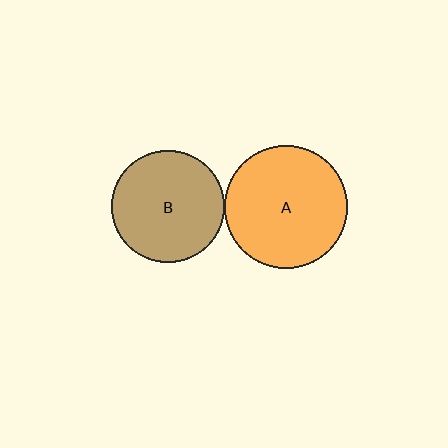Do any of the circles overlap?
No, none of the circles overlap.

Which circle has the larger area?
Circle A (orange).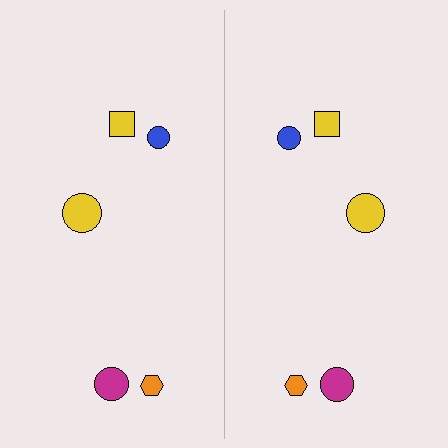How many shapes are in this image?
There are 10 shapes in this image.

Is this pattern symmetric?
Yes, this pattern has bilateral (reflection) symmetry.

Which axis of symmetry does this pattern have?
The pattern has a vertical axis of symmetry running through the center of the image.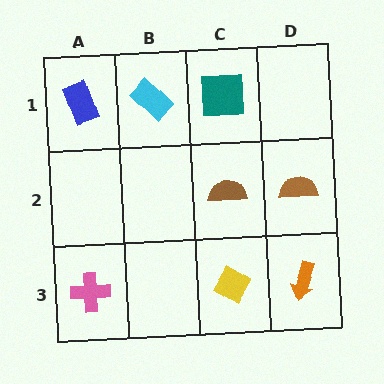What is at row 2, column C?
A brown semicircle.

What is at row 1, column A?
A blue rectangle.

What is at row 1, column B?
A cyan rectangle.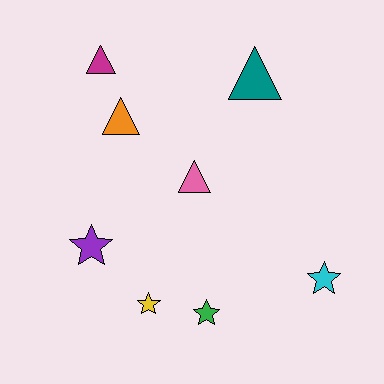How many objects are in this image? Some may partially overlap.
There are 8 objects.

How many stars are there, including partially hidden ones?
There are 4 stars.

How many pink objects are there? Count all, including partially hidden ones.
There is 1 pink object.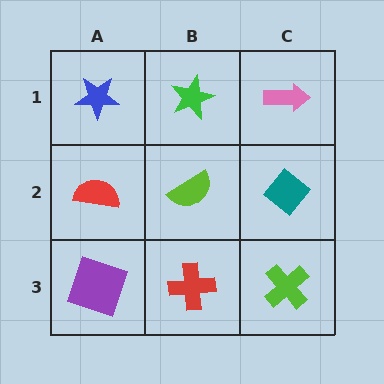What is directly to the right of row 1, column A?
A green star.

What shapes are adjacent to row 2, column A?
A blue star (row 1, column A), a purple square (row 3, column A), a lime semicircle (row 2, column B).